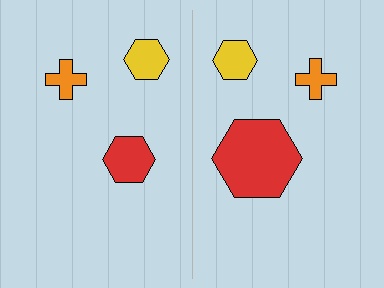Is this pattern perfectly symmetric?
No, the pattern is not perfectly symmetric. The red hexagon on the right side has a different size than its mirror counterpart.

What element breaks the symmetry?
The red hexagon on the right side has a different size than its mirror counterpart.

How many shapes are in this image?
There are 6 shapes in this image.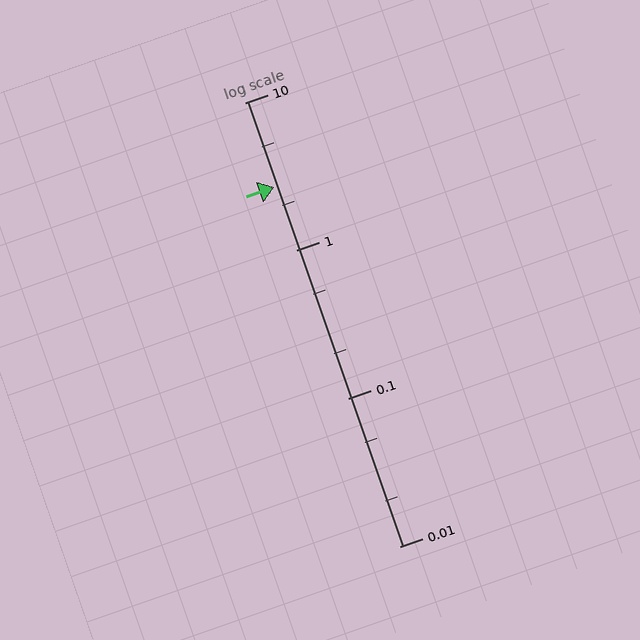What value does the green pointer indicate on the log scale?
The pointer indicates approximately 2.7.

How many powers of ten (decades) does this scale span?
The scale spans 3 decades, from 0.01 to 10.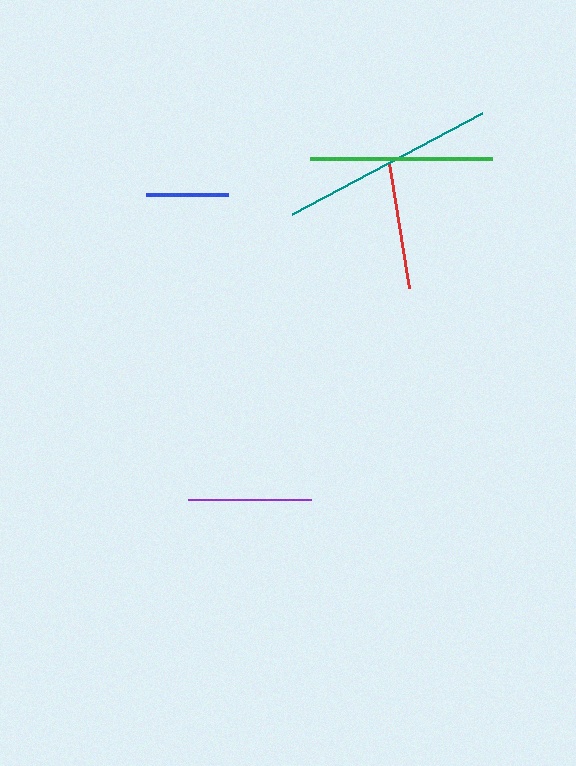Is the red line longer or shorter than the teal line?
The teal line is longer than the red line.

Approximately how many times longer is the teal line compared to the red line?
The teal line is approximately 1.7 times the length of the red line.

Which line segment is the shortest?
The blue line is the shortest at approximately 82 pixels.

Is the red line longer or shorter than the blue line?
The red line is longer than the blue line.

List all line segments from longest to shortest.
From longest to shortest: teal, green, red, purple, blue.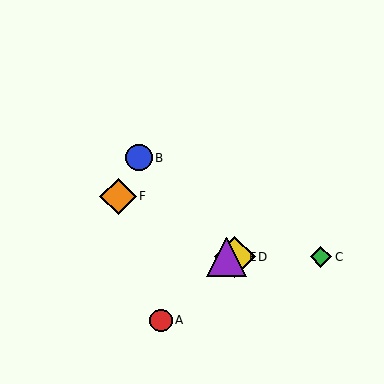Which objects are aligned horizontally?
Objects C, D, E are aligned horizontally.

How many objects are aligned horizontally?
3 objects (C, D, E) are aligned horizontally.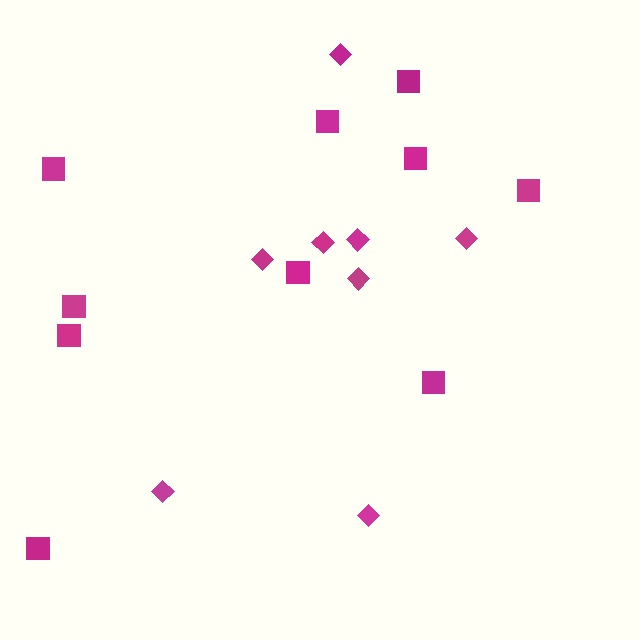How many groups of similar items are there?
There are 2 groups: one group of squares (10) and one group of diamonds (8).